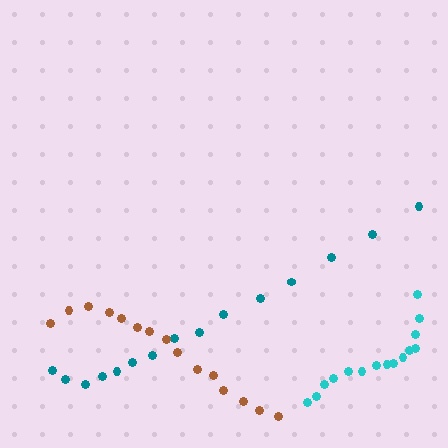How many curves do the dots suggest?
There are 3 distinct paths.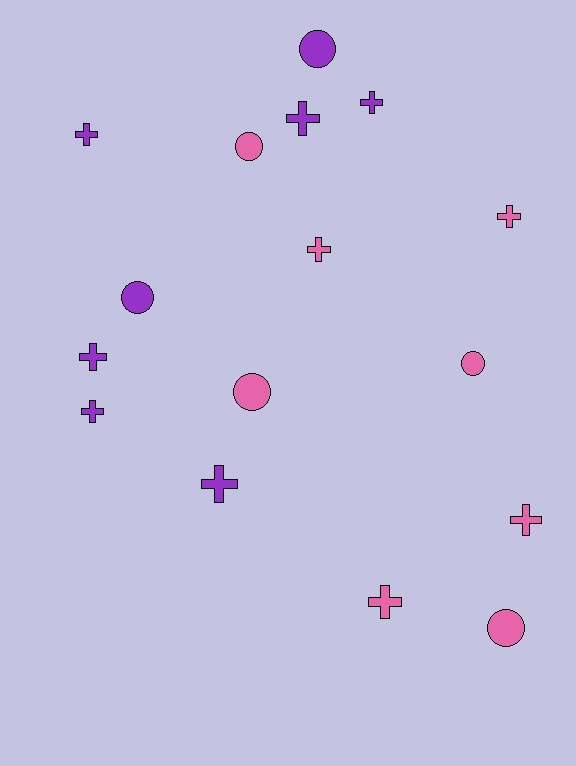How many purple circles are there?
There are 2 purple circles.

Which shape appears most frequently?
Cross, with 10 objects.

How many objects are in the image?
There are 16 objects.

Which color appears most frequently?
Pink, with 8 objects.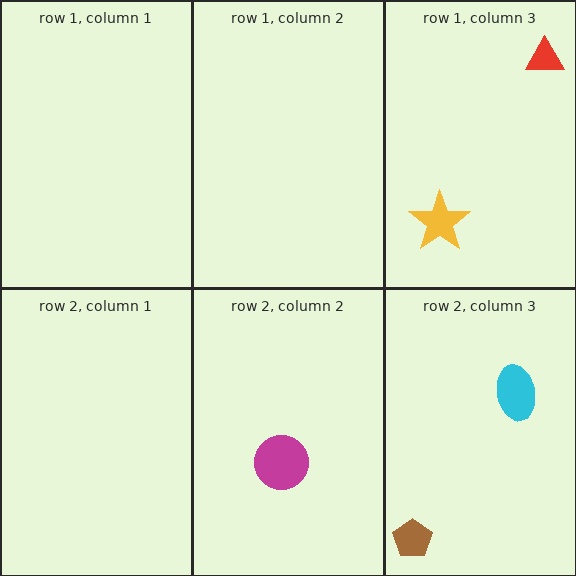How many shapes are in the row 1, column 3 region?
2.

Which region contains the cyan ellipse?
The row 2, column 3 region.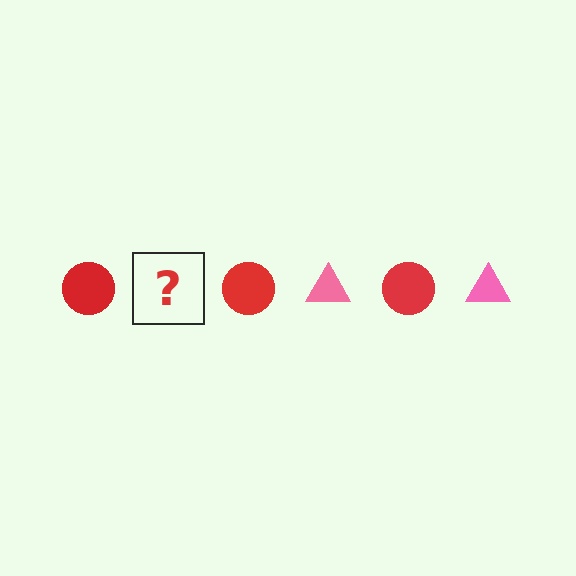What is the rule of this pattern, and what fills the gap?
The rule is that the pattern alternates between red circle and pink triangle. The gap should be filled with a pink triangle.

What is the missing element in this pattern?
The missing element is a pink triangle.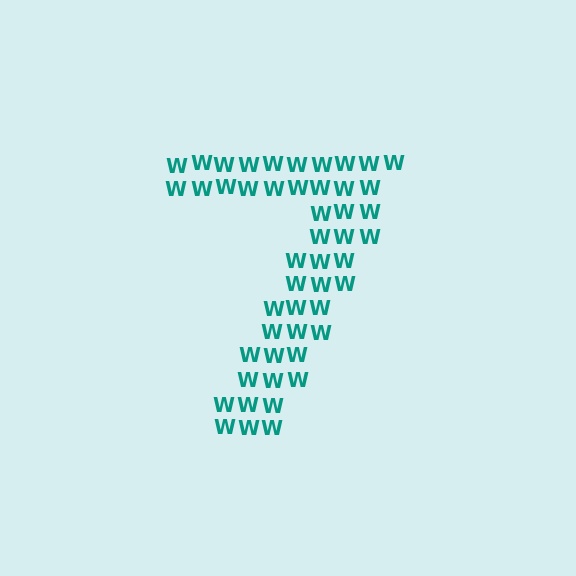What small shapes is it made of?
It is made of small letter W's.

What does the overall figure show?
The overall figure shows the digit 7.